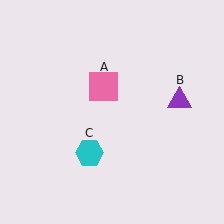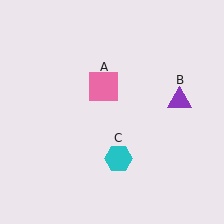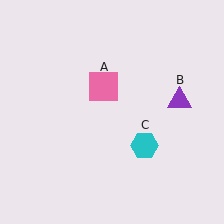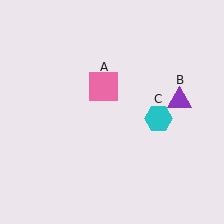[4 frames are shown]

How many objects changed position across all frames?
1 object changed position: cyan hexagon (object C).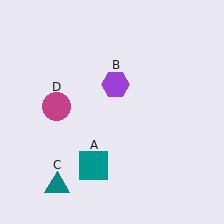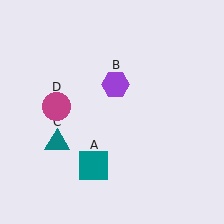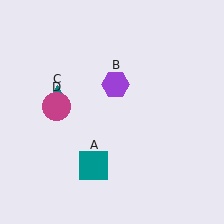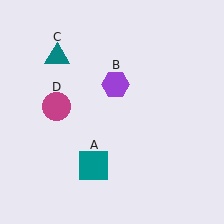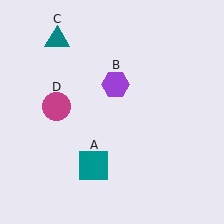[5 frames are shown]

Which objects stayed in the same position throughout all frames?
Teal square (object A) and purple hexagon (object B) and magenta circle (object D) remained stationary.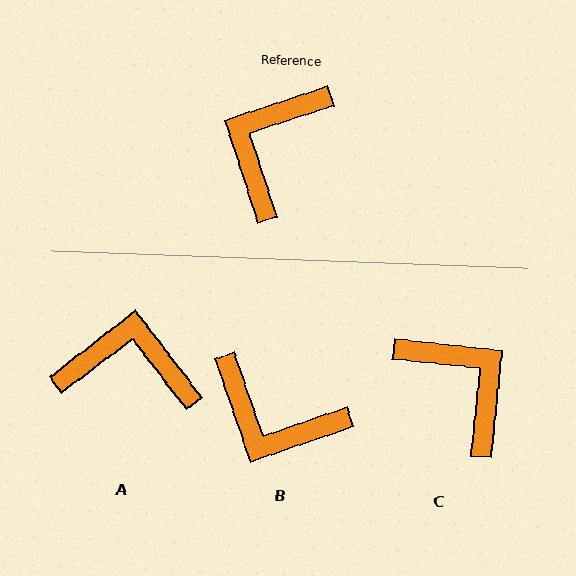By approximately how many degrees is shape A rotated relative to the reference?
Approximately 71 degrees clockwise.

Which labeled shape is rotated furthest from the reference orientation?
C, about 114 degrees away.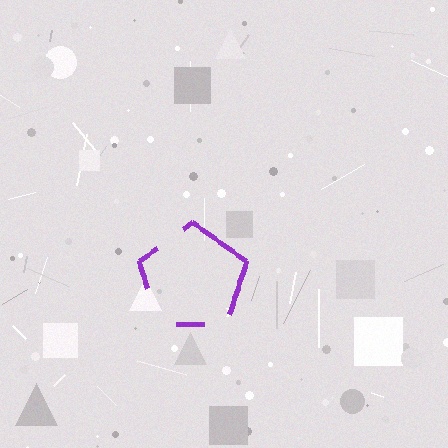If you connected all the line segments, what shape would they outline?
They would outline a pentagon.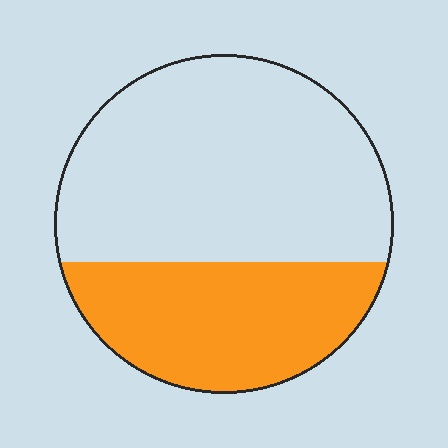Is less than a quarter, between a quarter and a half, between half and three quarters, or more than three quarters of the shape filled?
Between a quarter and a half.